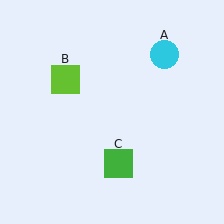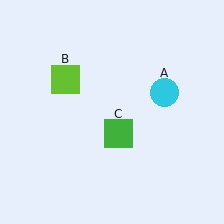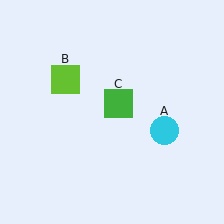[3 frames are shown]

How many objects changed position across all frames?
2 objects changed position: cyan circle (object A), green square (object C).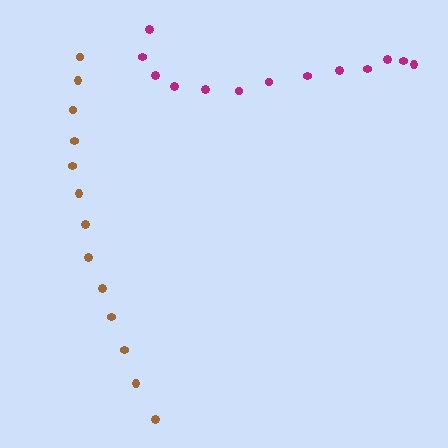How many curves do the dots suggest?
There are 2 distinct paths.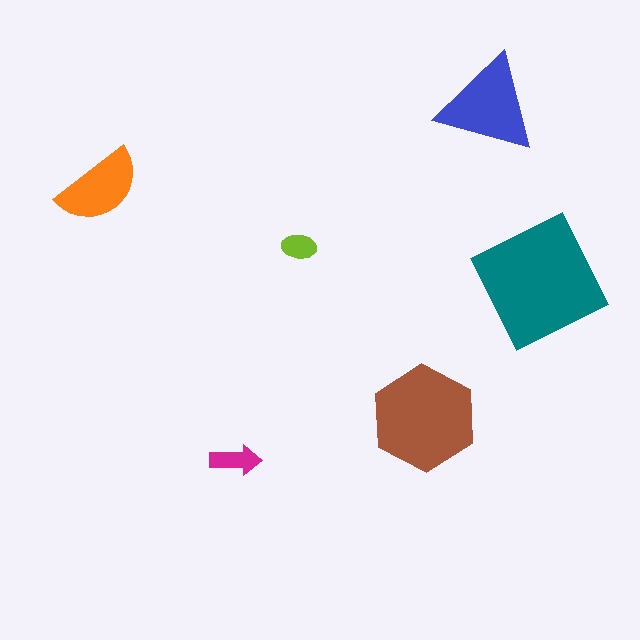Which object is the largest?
The teal square.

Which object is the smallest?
The lime ellipse.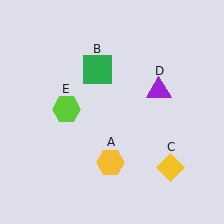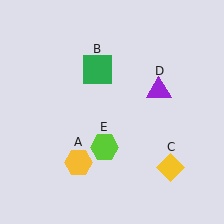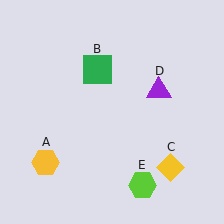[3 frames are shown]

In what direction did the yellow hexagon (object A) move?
The yellow hexagon (object A) moved left.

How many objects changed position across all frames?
2 objects changed position: yellow hexagon (object A), lime hexagon (object E).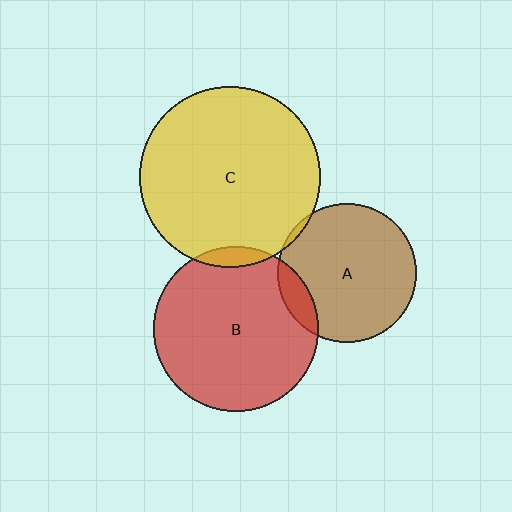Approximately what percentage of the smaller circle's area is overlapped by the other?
Approximately 5%.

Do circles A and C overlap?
Yes.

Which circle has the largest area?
Circle C (yellow).